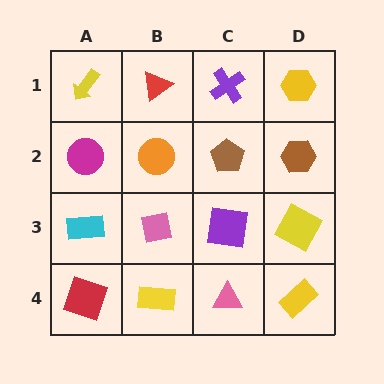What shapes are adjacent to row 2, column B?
A red triangle (row 1, column B), a pink square (row 3, column B), a magenta circle (row 2, column A), a brown pentagon (row 2, column C).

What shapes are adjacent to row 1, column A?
A magenta circle (row 2, column A), a red triangle (row 1, column B).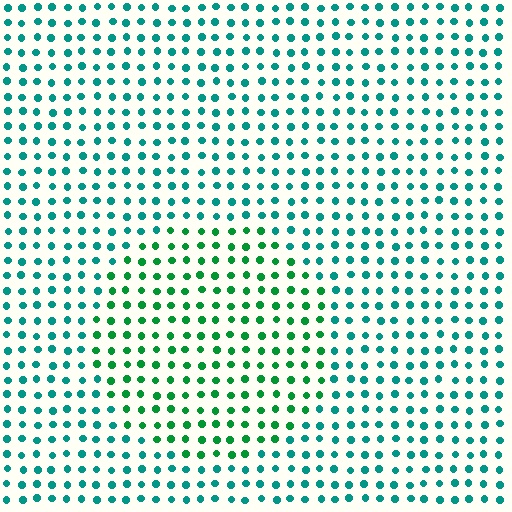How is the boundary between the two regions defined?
The boundary is defined purely by a slight shift in hue (about 34 degrees). Spacing, size, and orientation are identical on both sides.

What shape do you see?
I see a circle.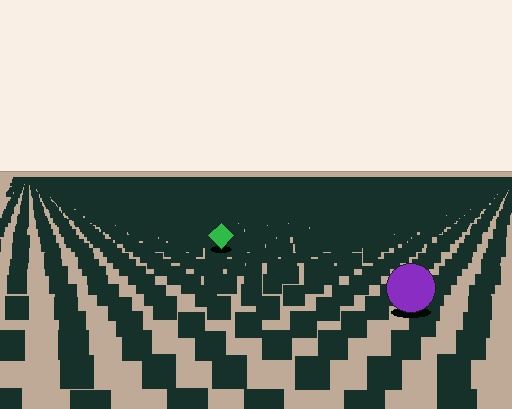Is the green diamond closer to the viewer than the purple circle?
No. The purple circle is closer — you can tell from the texture gradient: the ground texture is coarser near it.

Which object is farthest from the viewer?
The green diamond is farthest from the viewer. It appears smaller and the ground texture around it is denser.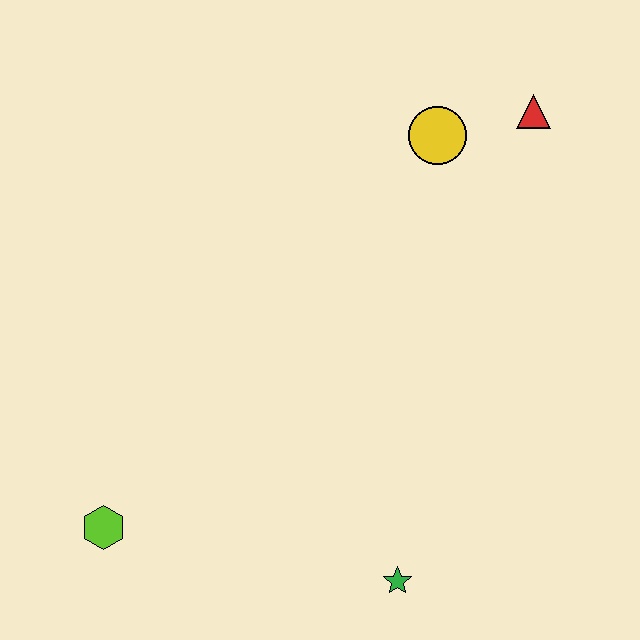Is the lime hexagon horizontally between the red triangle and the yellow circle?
No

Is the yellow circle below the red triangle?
Yes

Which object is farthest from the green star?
The red triangle is farthest from the green star.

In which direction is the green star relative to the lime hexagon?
The green star is to the right of the lime hexagon.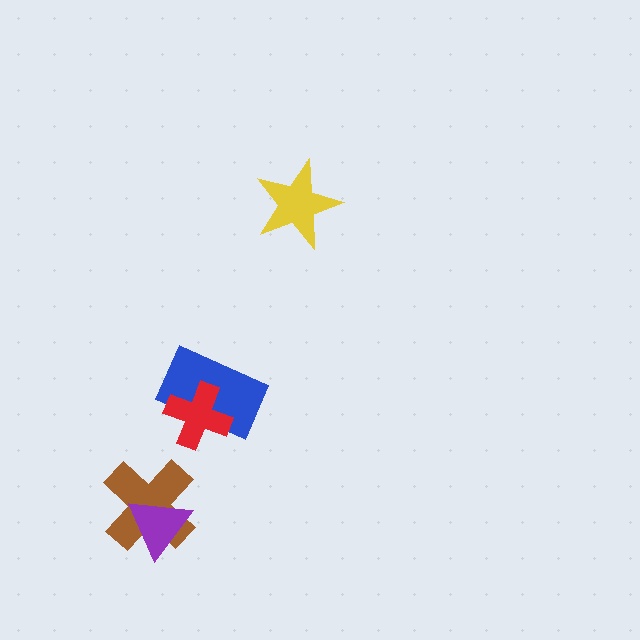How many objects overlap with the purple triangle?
1 object overlaps with the purple triangle.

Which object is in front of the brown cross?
The purple triangle is in front of the brown cross.